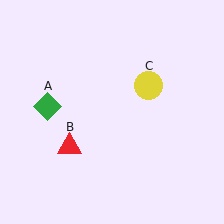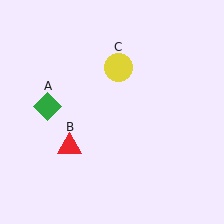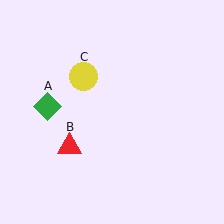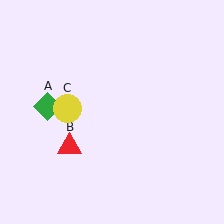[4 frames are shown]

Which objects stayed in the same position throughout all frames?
Green diamond (object A) and red triangle (object B) remained stationary.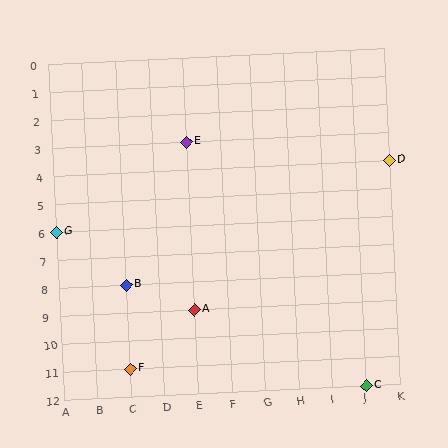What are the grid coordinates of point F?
Point F is at grid coordinates (C, 11).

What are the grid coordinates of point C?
Point C is at grid coordinates (J, 12).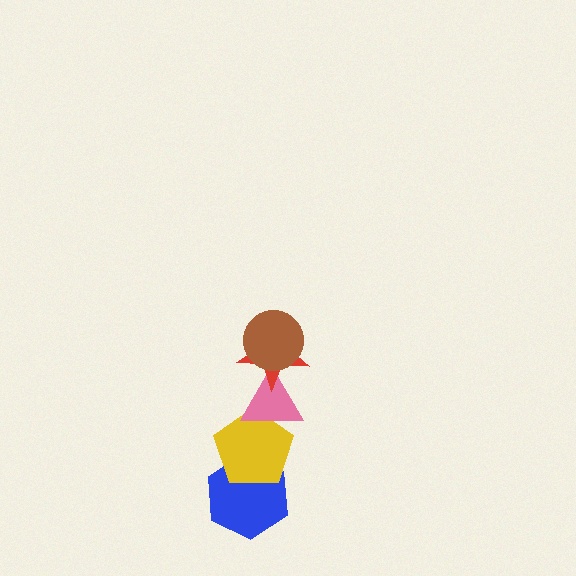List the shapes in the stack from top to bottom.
From top to bottom: the brown circle, the red star, the pink triangle, the yellow pentagon, the blue hexagon.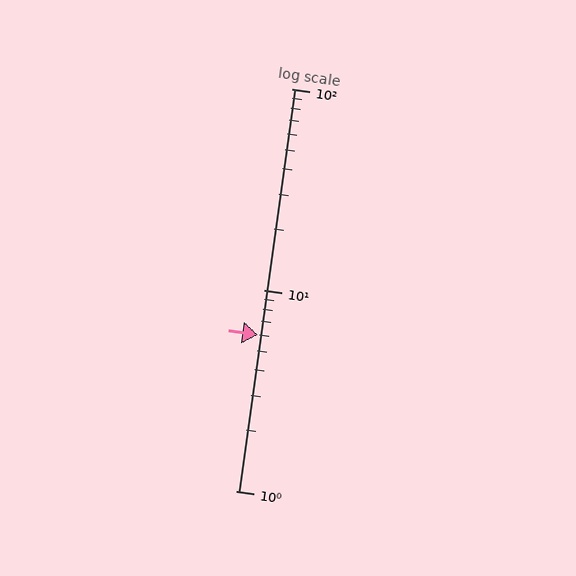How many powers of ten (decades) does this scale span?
The scale spans 2 decades, from 1 to 100.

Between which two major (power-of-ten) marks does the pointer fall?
The pointer is between 1 and 10.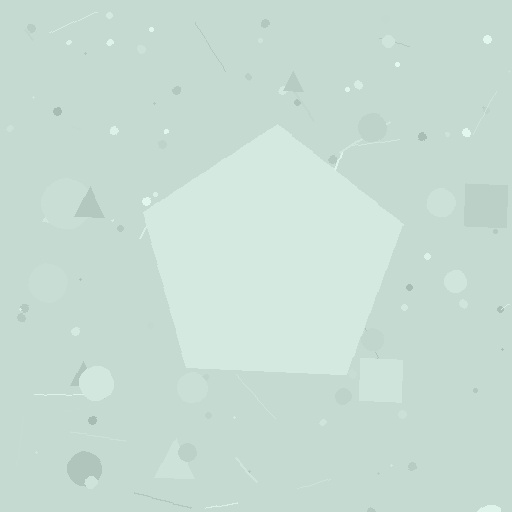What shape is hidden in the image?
A pentagon is hidden in the image.